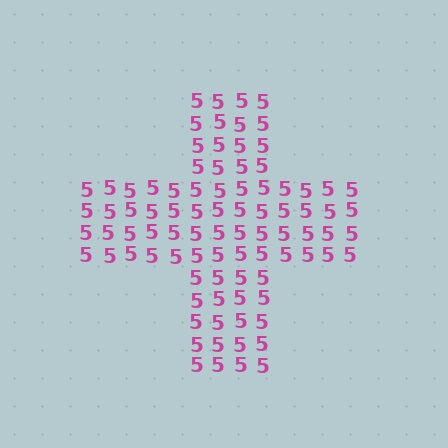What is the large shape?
The large shape is a cross.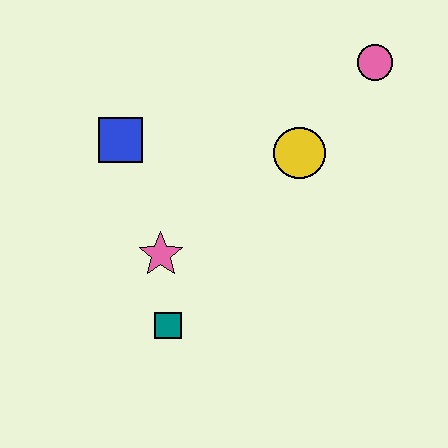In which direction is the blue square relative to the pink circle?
The blue square is to the left of the pink circle.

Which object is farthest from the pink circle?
The teal square is farthest from the pink circle.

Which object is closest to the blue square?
The pink star is closest to the blue square.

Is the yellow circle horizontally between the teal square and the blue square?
No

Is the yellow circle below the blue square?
Yes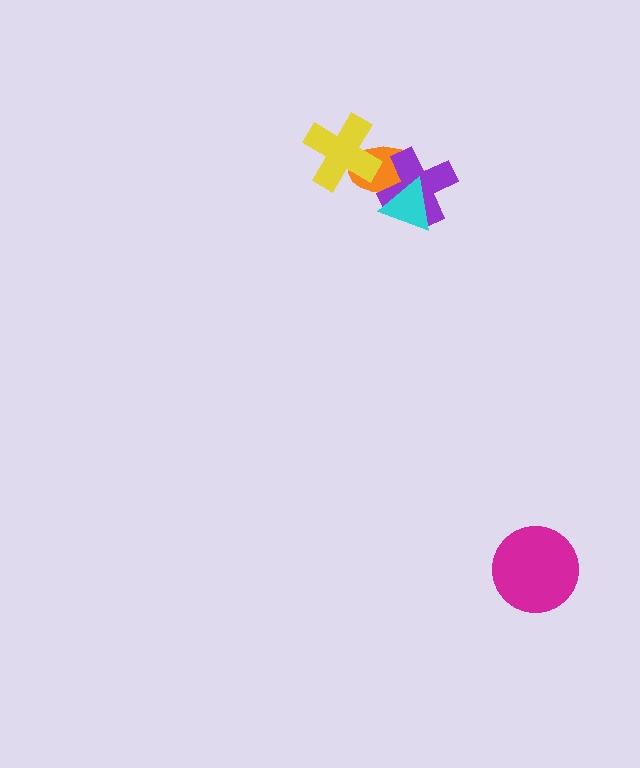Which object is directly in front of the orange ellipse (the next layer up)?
The purple cross is directly in front of the orange ellipse.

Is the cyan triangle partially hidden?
No, no other shape covers it.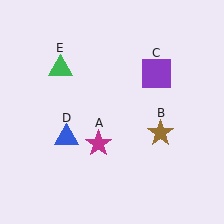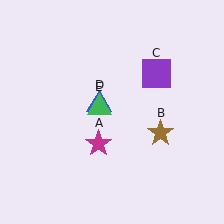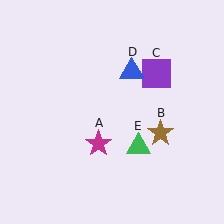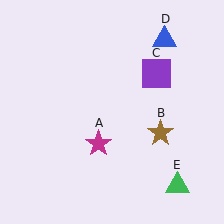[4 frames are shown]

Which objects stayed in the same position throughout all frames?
Magenta star (object A) and brown star (object B) and purple square (object C) remained stationary.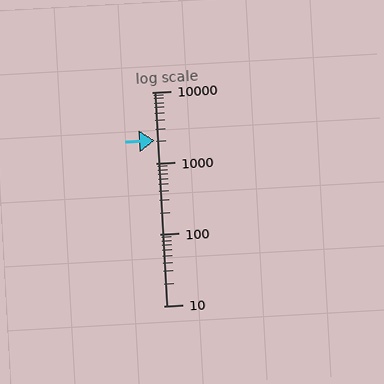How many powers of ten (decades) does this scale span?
The scale spans 3 decades, from 10 to 10000.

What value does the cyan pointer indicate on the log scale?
The pointer indicates approximately 2100.